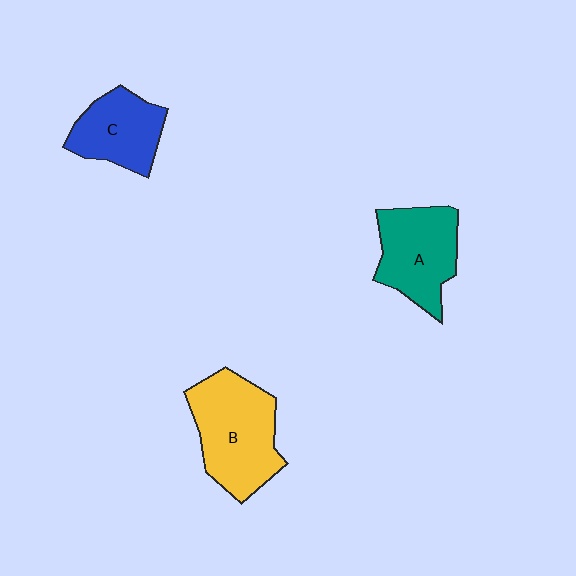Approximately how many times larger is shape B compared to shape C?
Approximately 1.5 times.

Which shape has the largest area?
Shape B (yellow).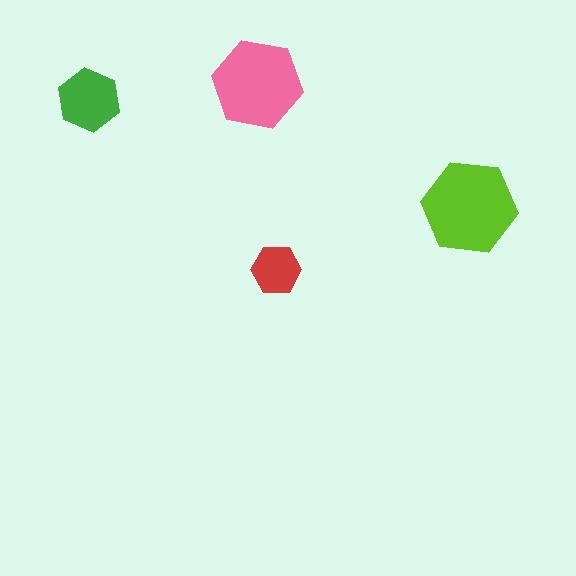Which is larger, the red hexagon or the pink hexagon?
The pink one.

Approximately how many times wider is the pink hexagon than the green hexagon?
About 1.5 times wider.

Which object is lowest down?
The red hexagon is bottommost.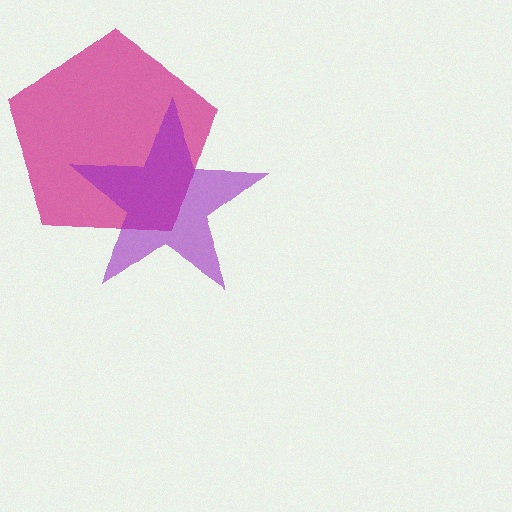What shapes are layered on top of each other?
The layered shapes are: a magenta pentagon, a purple star.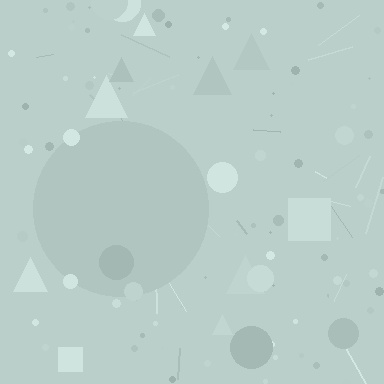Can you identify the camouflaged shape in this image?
The camouflaged shape is a circle.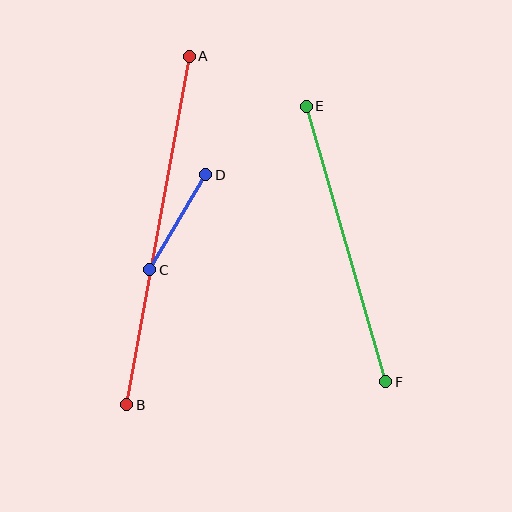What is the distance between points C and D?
The distance is approximately 110 pixels.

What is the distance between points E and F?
The distance is approximately 287 pixels.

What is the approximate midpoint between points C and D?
The midpoint is at approximately (178, 222) pixels.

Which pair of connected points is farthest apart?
Points A and B are farthest apart.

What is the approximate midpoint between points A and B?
The midpoint is at approximately (158, 230) pixels.